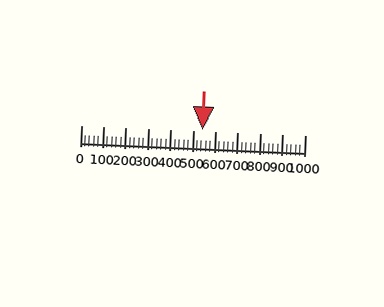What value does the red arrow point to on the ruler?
The red arrow points to approximately 544.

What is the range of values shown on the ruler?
The ruler shows values from 0 to 1000.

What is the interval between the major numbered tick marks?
The major tick marks are spaced 100 units apart.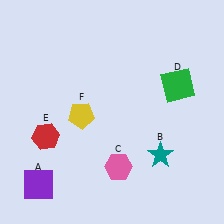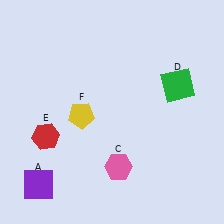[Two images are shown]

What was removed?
The teal star (B) was removed in Image 2.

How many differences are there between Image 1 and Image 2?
There is 1 difference between the two images.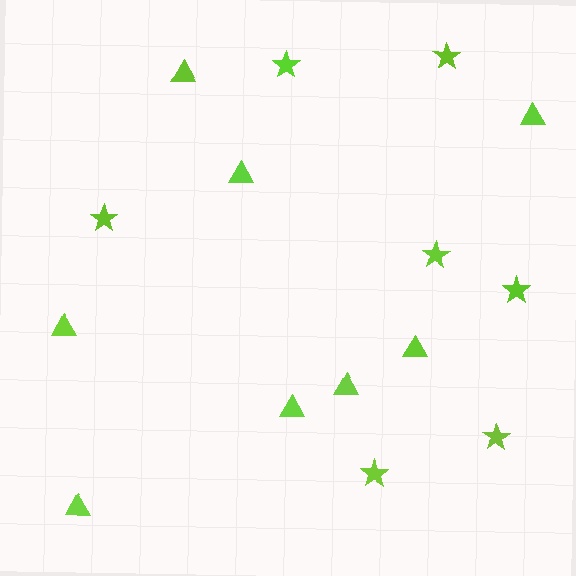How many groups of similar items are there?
There are 2 groups: one group of stars (7) and one group of triangles (8).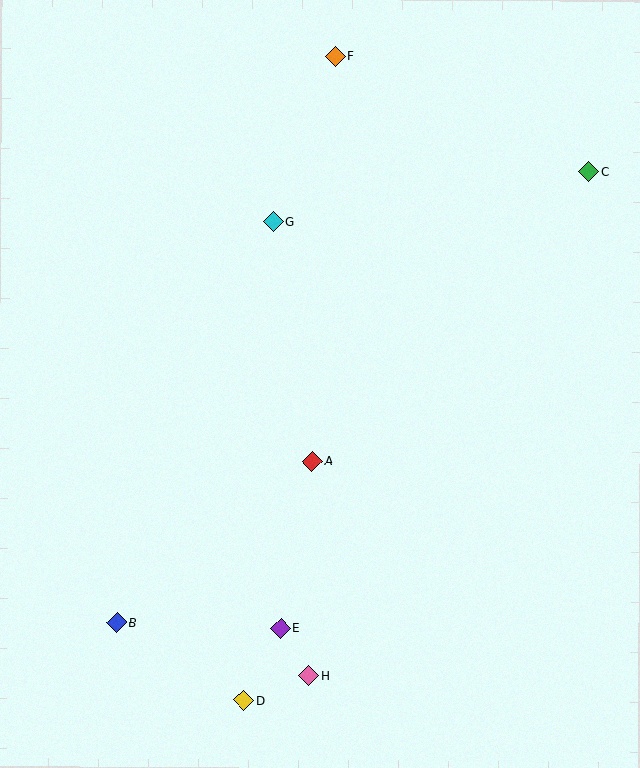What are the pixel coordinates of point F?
Point F is at (335, 56).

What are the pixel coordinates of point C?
Point C is at (589, 172).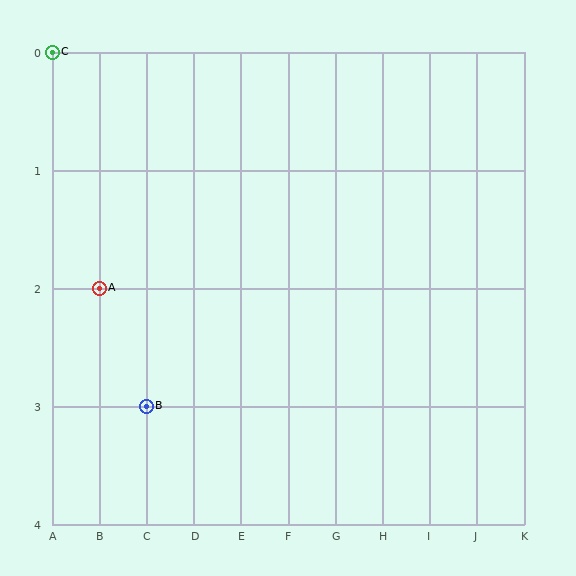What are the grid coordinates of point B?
Point B is at grid coordinates (C, 3).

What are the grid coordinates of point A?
Point A is at grid coordinates (B, 2).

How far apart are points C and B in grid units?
Points C and B are 2 columns and 3 rows apart (about 3.6 grid units diagonally).